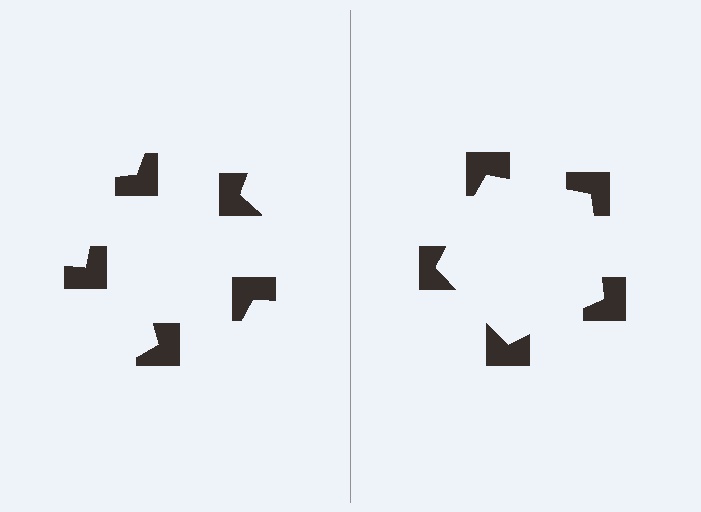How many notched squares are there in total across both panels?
10 — 5 on each side.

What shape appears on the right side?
An illusory pentagon.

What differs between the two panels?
The notched squares are positioned identically on both sides; only the wedge orientations differ. On the right they align to a pentagon; on the left they are misaligned.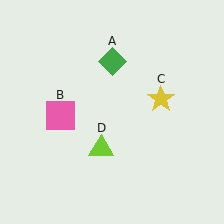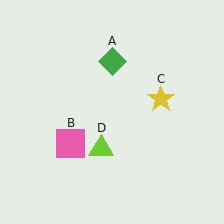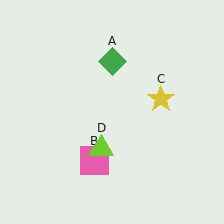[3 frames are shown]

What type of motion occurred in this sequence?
The pink square (object B) rotated counterclockwise around the center of the scene.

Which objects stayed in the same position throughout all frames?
Green diamond (object A) and yellow star (object C) and lime triangle (object D) remained stationary.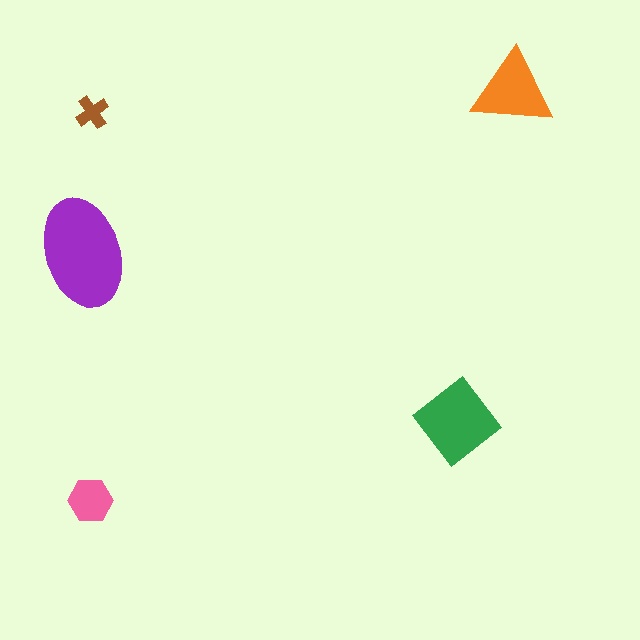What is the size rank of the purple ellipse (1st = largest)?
1st.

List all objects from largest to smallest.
The purple ellipse, the green diamond, the orange triangle, the pink hexagon, the brown cross.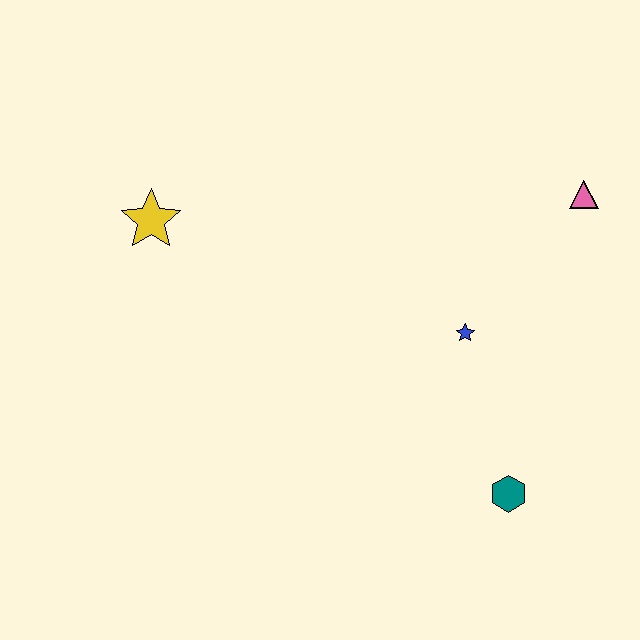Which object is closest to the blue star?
The teal hexagon is closest to the blue star.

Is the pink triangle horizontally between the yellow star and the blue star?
No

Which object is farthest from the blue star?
The yellow star is farthest from the blue star.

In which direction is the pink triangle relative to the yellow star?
The pink triangle is to the right of the yellow star.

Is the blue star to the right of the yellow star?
Yes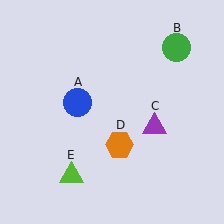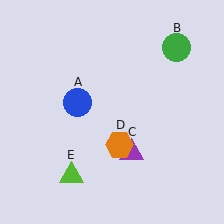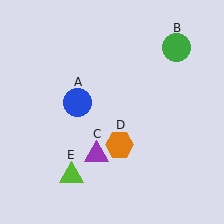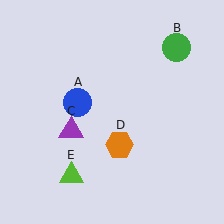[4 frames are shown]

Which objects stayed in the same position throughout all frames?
Blue circle (object A) and green circle (object B) and orange hexagon (object D) and lime triangle (object E) remained stationary.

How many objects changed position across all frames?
1 object changed position: purple triangle (object C).